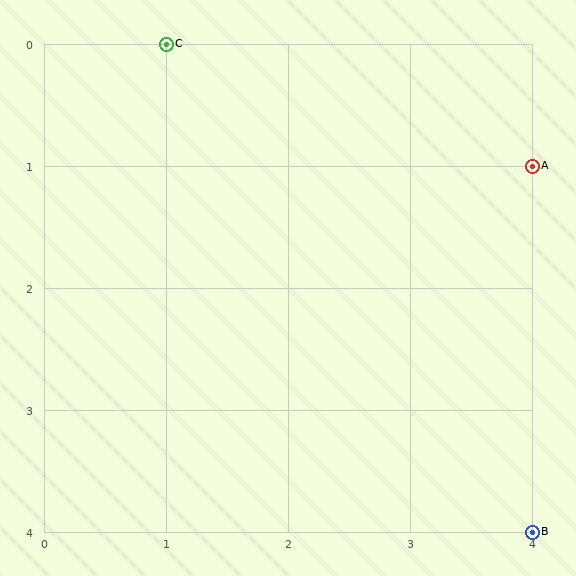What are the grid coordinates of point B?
Point B is at grid coordinates (4, 4).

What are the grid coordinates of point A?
Point A is at grid coordinates (4, 1).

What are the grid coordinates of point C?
Point C is at grid coordinates (1, 0).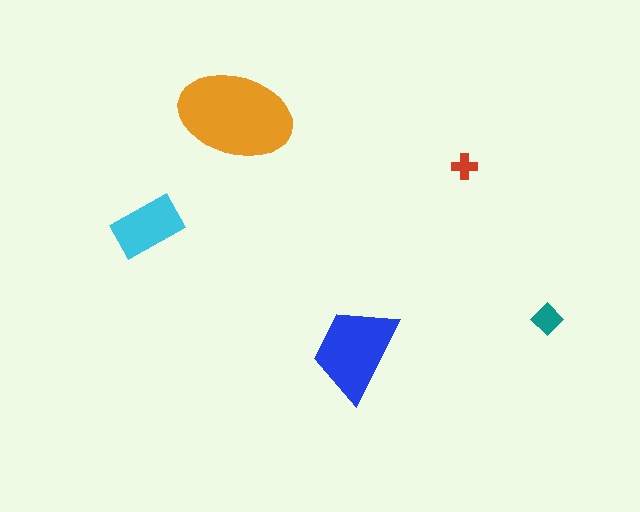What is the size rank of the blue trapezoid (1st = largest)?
2nd.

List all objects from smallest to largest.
The red cross, the teal diamond, the cyan rectangle, the blue trapezoid, the orange ellipse.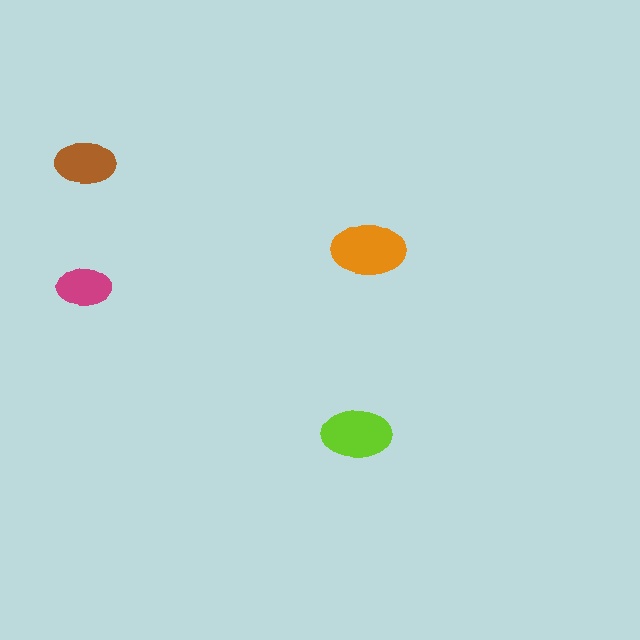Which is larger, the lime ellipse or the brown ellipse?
The lime one.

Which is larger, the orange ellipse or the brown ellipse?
The orange one.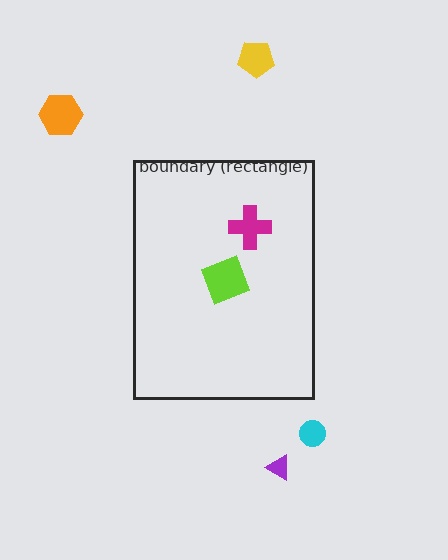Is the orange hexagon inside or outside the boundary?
Outside.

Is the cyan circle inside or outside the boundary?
Outside.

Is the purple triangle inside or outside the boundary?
Outside.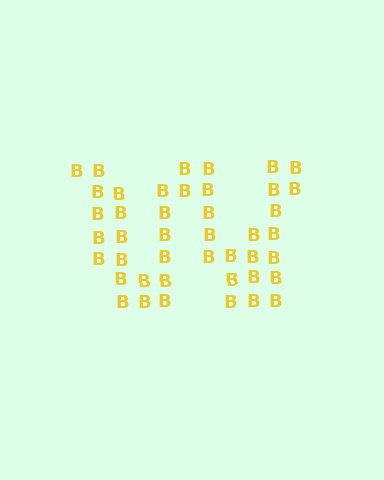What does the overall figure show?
The overall figure shows the letter W.